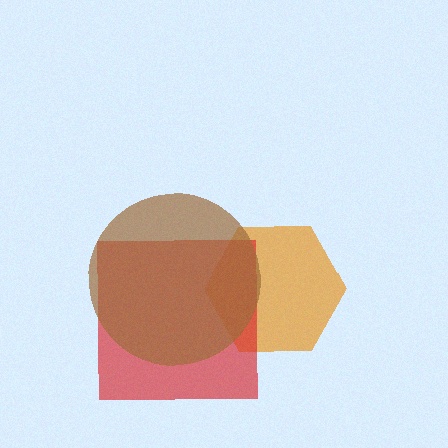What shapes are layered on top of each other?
The layered shapes are: an orange hexagon, a red square, a brown circle.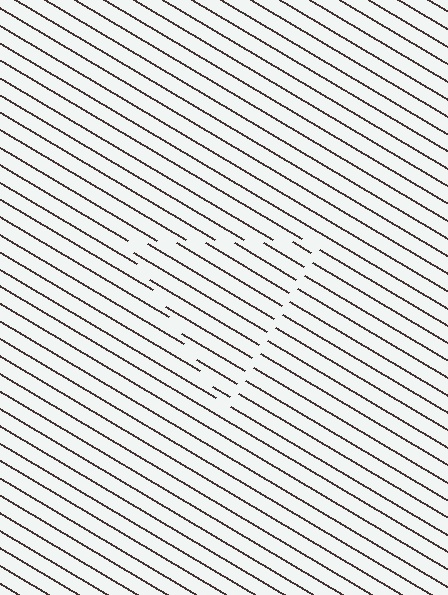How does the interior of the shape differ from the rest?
The interior of the shape contains the same grating, shifted by half a period — the contour is defined by the phase discontinuity where line-ends from the inner and outer gratings abut.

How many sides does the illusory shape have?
3 sides — the line-ends trace a triangle.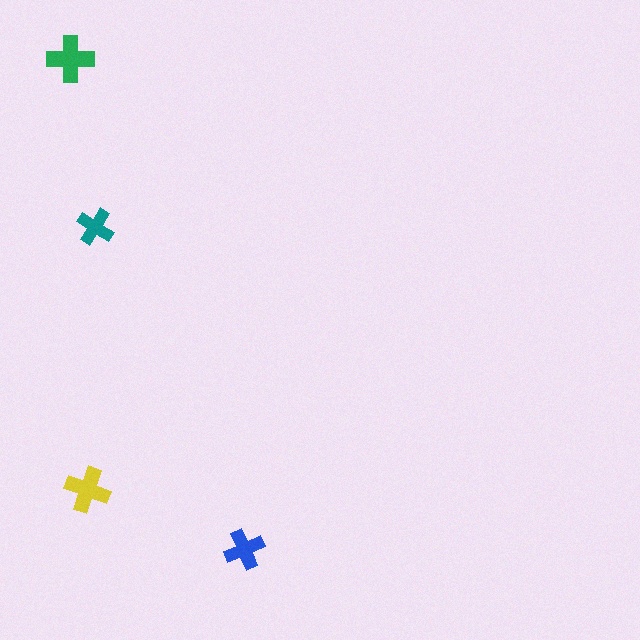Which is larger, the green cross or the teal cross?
The green one.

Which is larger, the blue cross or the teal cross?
The blue one.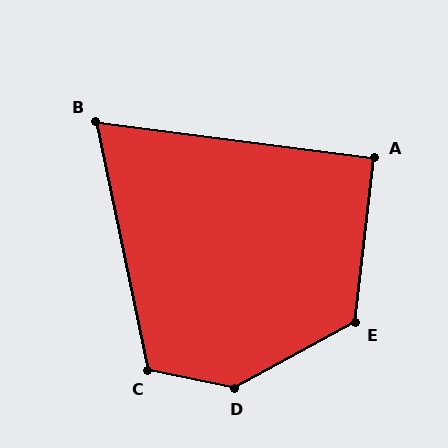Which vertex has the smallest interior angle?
B, at approximately 71 degrees.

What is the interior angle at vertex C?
Approximately 114 degrees (obtuse).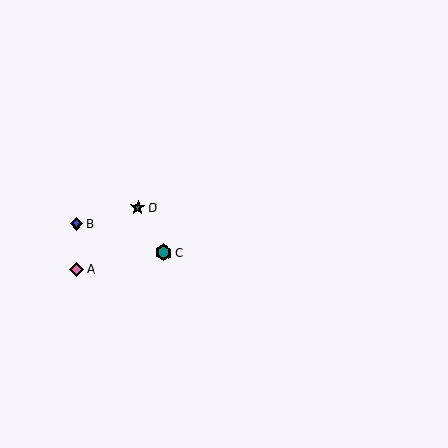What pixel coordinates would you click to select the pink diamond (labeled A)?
Click at (76, 269) to select the pink diamond A.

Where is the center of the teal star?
The center of the teal star is at (138, 207).